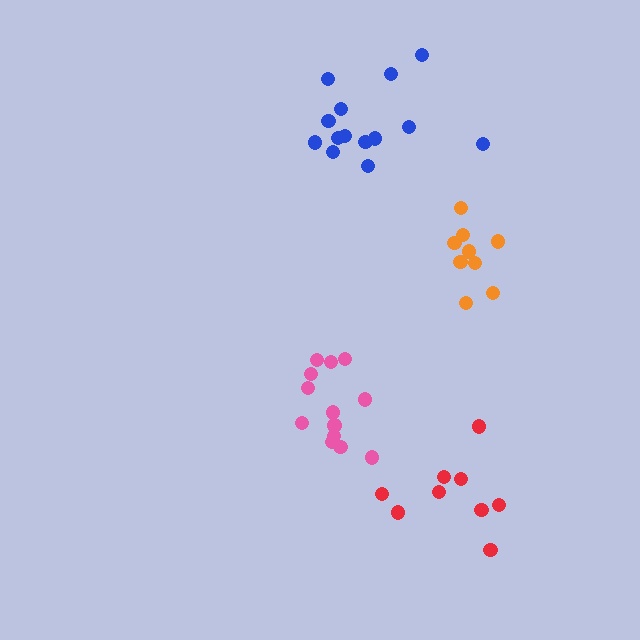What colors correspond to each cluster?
The clusters are colored: pink, blue, orange, red.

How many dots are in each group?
Group 1: 13 dots, Group 2: 14 dots, Group 3: 9 dots, Group 4: 9 dots (45 total).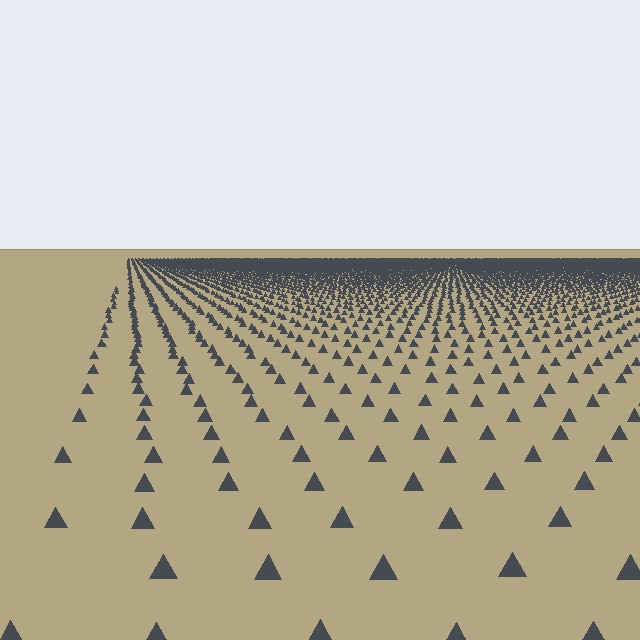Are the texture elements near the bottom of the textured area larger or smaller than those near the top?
Larger. Near the bottom, elements are closer to the viewer and appear at a bigger on-screen size.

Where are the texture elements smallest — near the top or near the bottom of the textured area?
Near the top.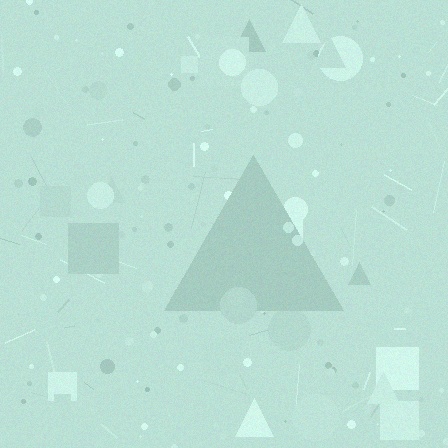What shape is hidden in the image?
A triangle is hidden in the image.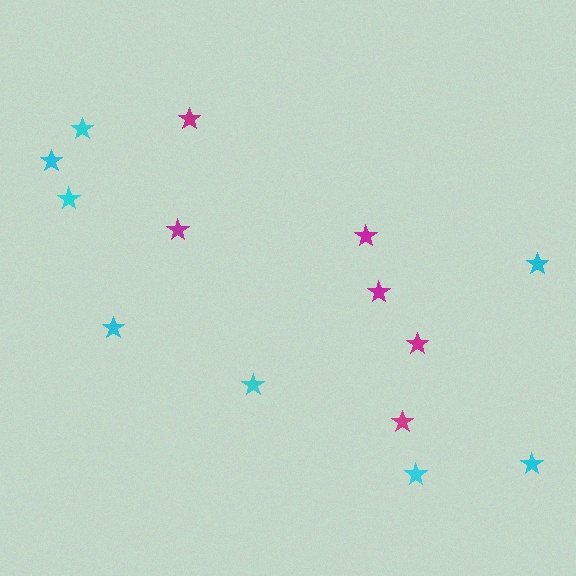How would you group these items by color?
There are 2 groups: one group of cyan stars (8) and one group of magenta stars (6).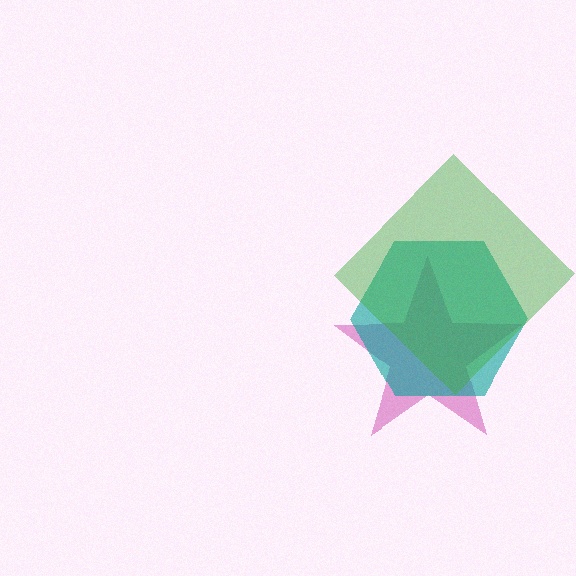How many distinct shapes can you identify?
There are 3 distinct shapes: a magenta star, a teal hexagon, a green diamond.